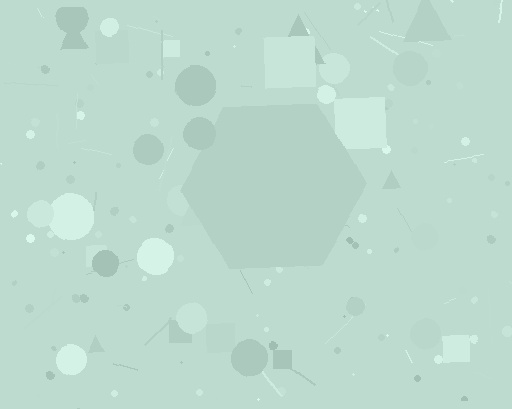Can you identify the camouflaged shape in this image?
The camouflaged shape is a hexagon.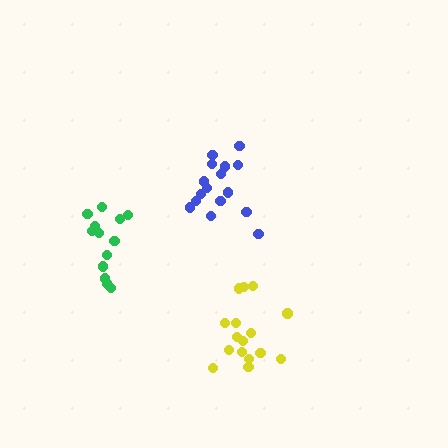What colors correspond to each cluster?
The clusters are colored: blue, green, yellow.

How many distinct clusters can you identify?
There are 3 distinct clusters.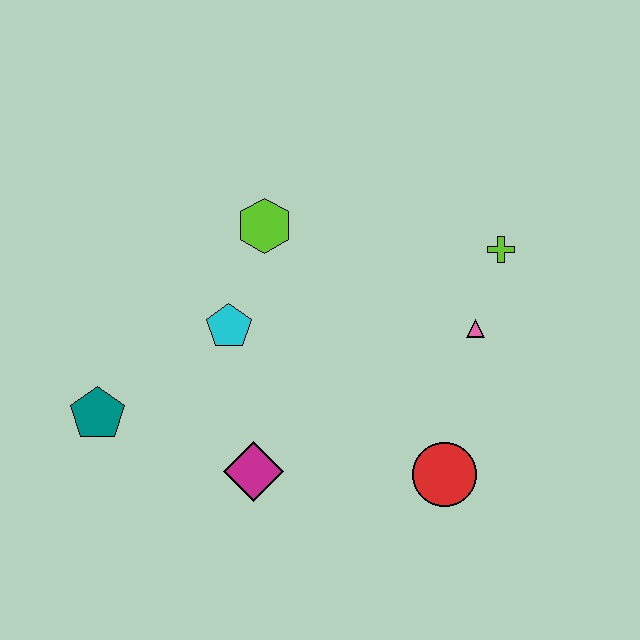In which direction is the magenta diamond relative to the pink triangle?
The magenta diamond is to the left of the pink triangle.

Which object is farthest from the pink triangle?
The teal pentagon is farthest from the pink triangle.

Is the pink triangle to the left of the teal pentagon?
No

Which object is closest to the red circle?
The pink triangle is closest to the red circle.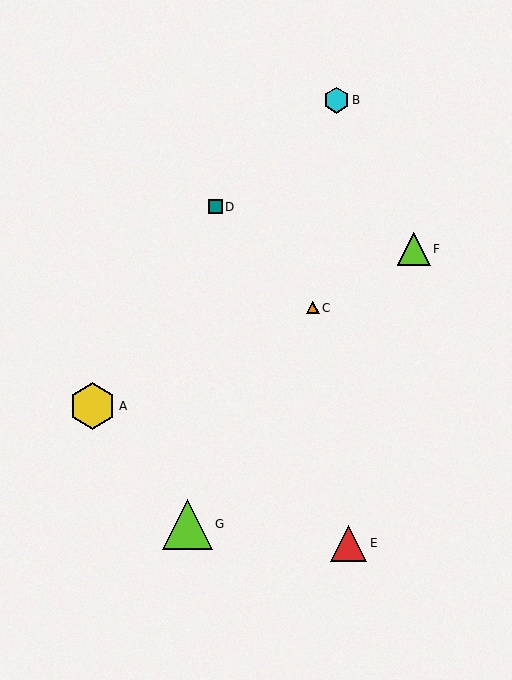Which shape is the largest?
The lime triangle (labeled G) is the largest.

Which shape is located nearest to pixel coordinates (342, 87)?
The cyan hexagon (labeled B) at (336, 100) is nearest to that location.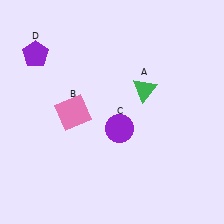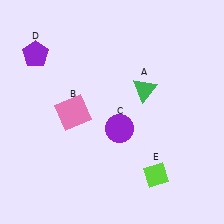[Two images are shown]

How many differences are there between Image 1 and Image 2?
There is 1 difference between the two images.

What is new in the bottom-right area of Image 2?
A lime diamond (E) was added in the bottom-right area of Image 2.